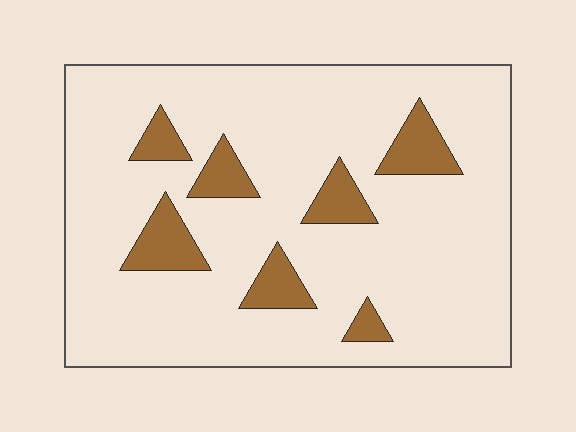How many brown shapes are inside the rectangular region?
7.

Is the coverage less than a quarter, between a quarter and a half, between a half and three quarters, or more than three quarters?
Less than a quarter.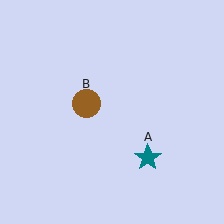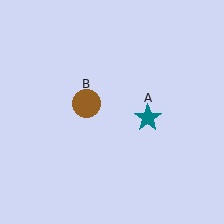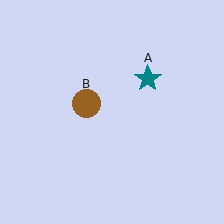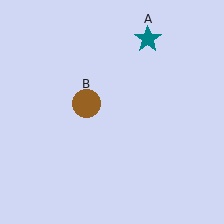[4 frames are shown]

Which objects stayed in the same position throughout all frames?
Brown circle (object B) remained stationary.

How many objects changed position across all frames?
1 object changed position: teal star (object A).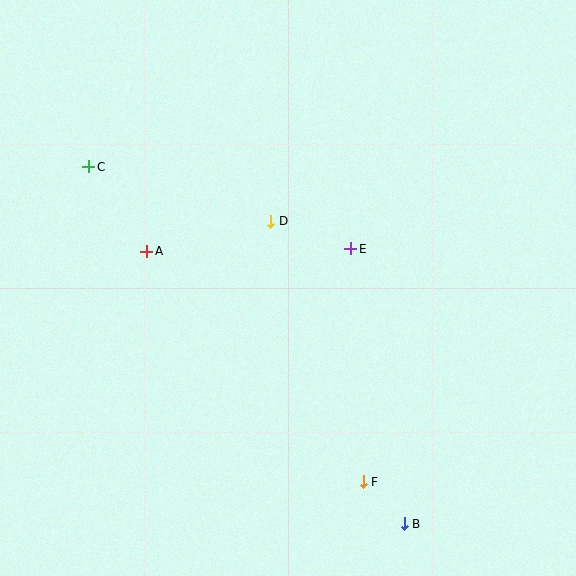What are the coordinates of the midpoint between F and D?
The midpoint between F and D is at (317, 351).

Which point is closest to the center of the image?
Point D at (271, 221) is closest to the center.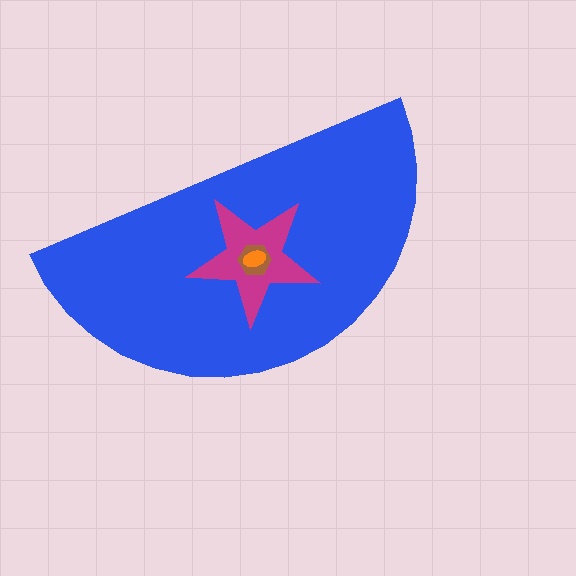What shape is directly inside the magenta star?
The brown hexagon.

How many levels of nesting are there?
4.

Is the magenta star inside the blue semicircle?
Yes.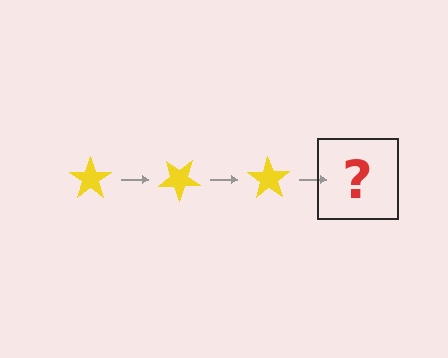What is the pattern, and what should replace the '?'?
The pattern is that the star rotates 35 degrees each step. The '?' should be a yellow star rotated 105 degrees.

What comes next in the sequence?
The next element should be a yellow star rotated 105 degrees.